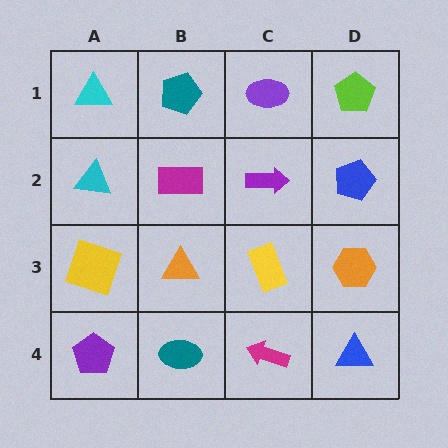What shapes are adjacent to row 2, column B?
A teal pentagon (row 1, column B), an orange triangle (row 3, column B), a cyan triangle (row 2, column A), a purple arrow (row 2, column C).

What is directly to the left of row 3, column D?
A yellow rectangle.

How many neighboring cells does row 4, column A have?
2.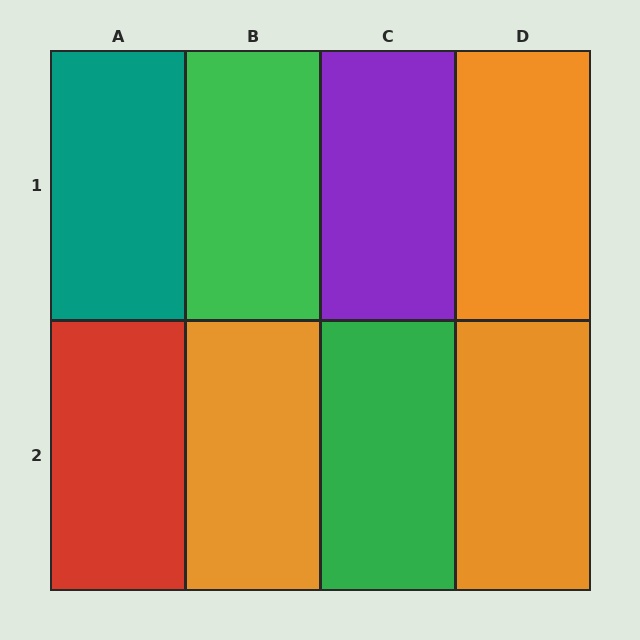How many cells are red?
1 cell is red.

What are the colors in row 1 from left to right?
Teal, green, purple, orange.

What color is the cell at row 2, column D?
Orange.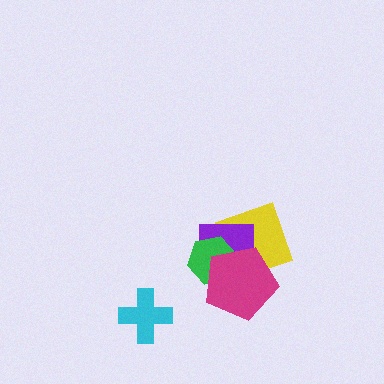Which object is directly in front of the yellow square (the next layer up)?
The purple rectangle is directly in front of the yellow square.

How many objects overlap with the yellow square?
3 objects overlap with the yellow square.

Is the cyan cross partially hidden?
No, no other shape covers it.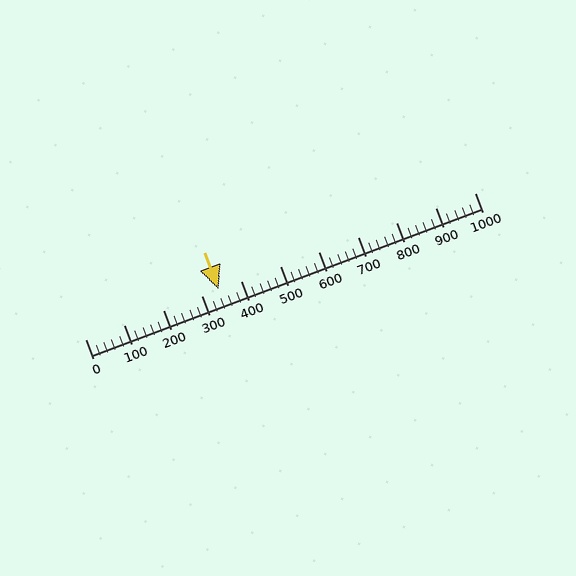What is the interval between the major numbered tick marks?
The major tick marks are spaced 100 units apart.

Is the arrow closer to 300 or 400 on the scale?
The arrow is closer to 300.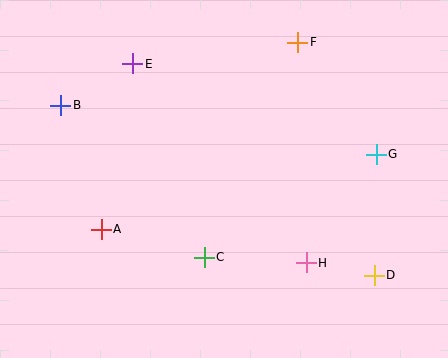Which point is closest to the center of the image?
Point C at (204, 257) is closest to the center.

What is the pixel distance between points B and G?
The distance between B and G is 319 pixels.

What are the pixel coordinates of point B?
Point B is at (61, 105).